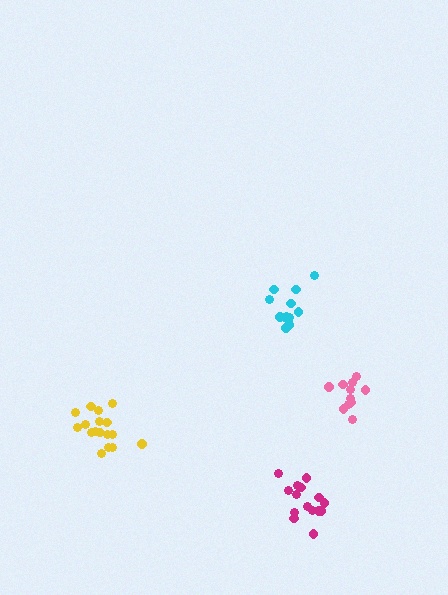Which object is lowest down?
The magenta cluster is bottommost.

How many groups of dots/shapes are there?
There are 4 groups.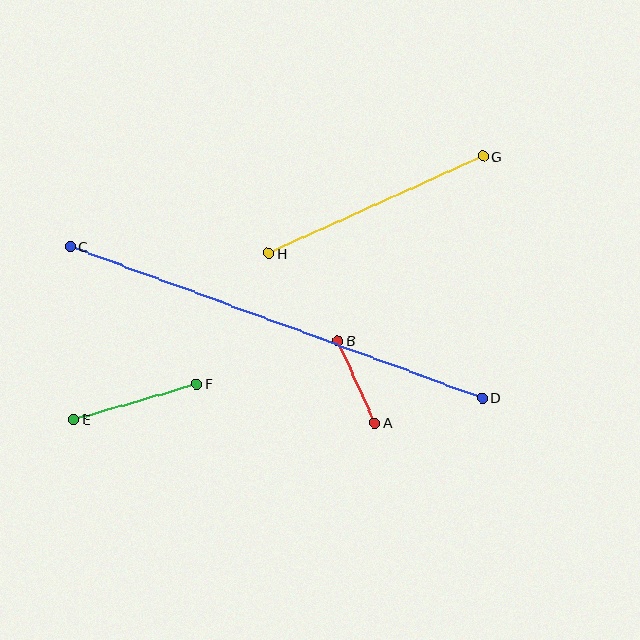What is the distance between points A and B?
The distance is approximately 90 pixels.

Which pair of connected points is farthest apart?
Points C and D are farthest apart.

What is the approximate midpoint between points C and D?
The midpoint is at approximately (276, 322) pixels.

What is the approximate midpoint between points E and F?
The midpoint is at approximately (135, 401) pixels.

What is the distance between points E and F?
The distance is approximately 128 pixels.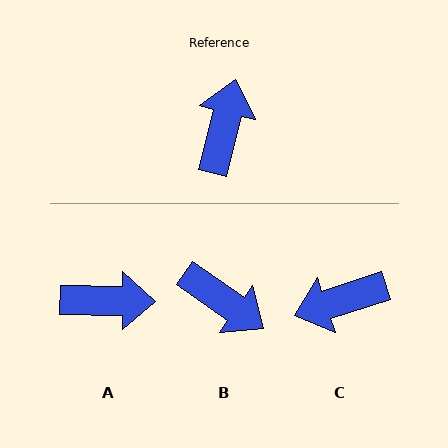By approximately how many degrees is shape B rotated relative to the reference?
Approximately 111 degrees clockwise.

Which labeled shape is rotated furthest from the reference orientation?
C, about 122 degrees away.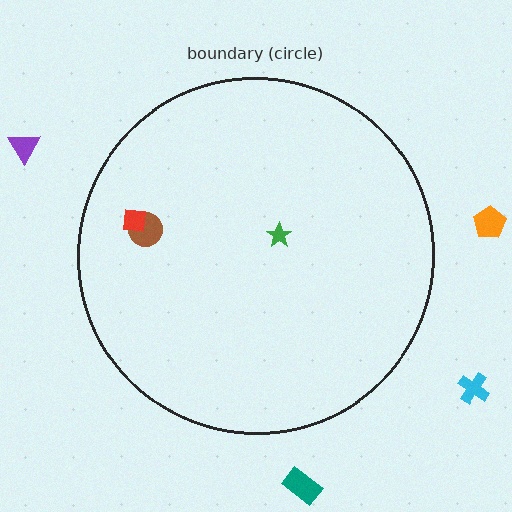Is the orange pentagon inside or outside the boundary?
Outside.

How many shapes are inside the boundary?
3 inside, 4 outside.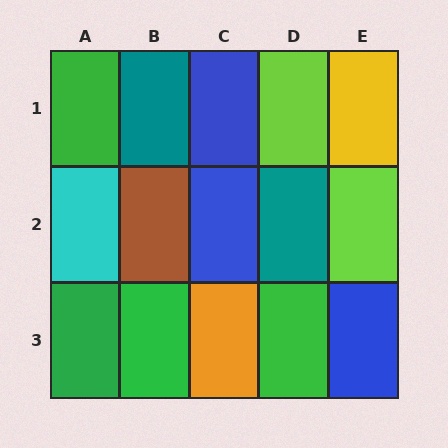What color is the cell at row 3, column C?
Orange.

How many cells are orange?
1 cell is orange.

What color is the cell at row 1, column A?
Green.